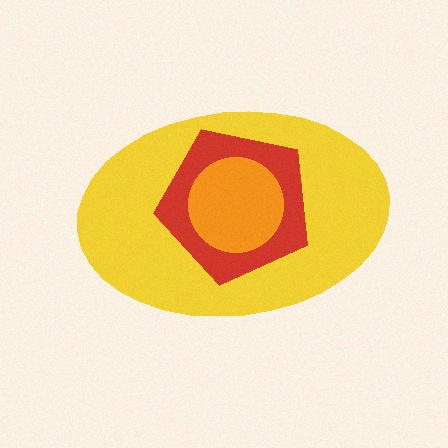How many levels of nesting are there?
3.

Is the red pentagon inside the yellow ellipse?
Yes.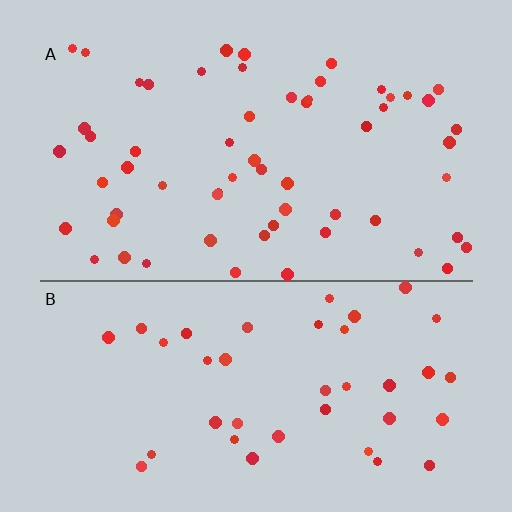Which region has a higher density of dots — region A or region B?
A (the top).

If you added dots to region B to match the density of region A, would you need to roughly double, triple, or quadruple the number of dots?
Approximately double.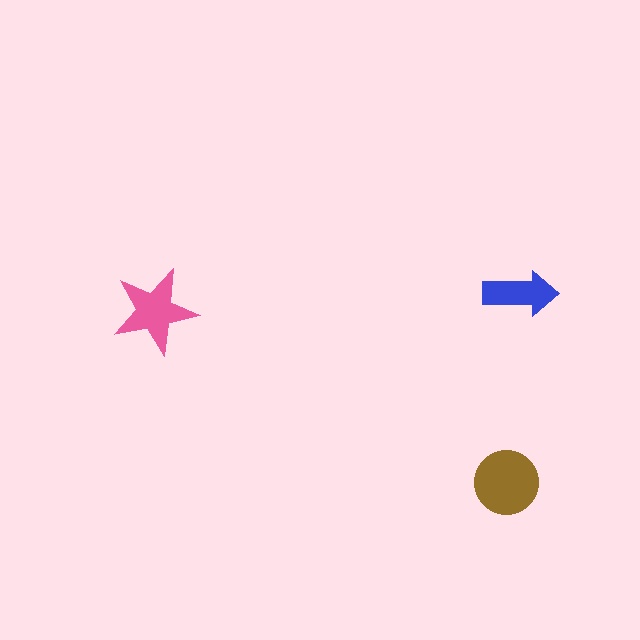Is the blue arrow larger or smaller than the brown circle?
Smaller.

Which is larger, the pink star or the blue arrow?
The pink star.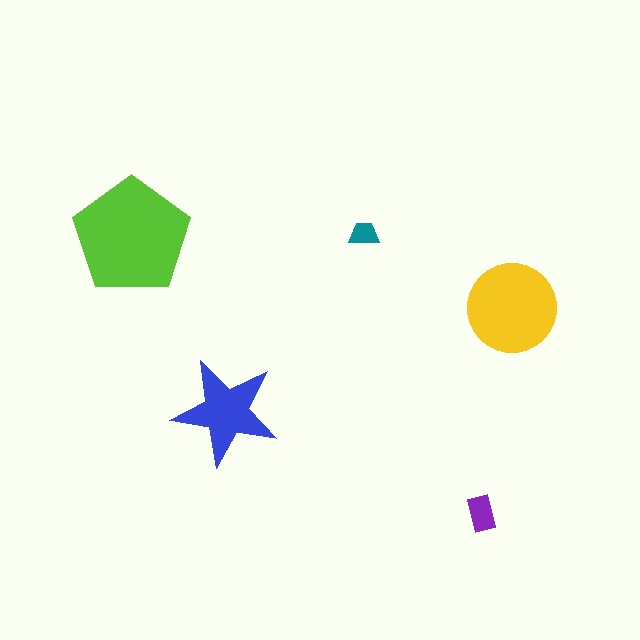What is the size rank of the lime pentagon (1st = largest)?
1st.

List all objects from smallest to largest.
The teal trapezoid, the purple rectangle, the blue star, the yellow circle, the lime pentagon.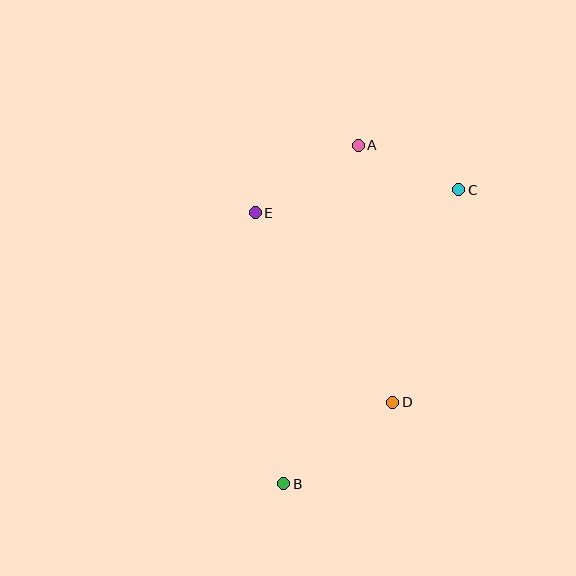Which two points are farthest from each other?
Points A and B are farthest from each other.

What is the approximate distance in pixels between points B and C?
The distance between B and C is approximately 342 pixels.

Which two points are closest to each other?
Points A and C are closest to each other.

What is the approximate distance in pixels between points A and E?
The distance between A and E is approximately 124 pixels.